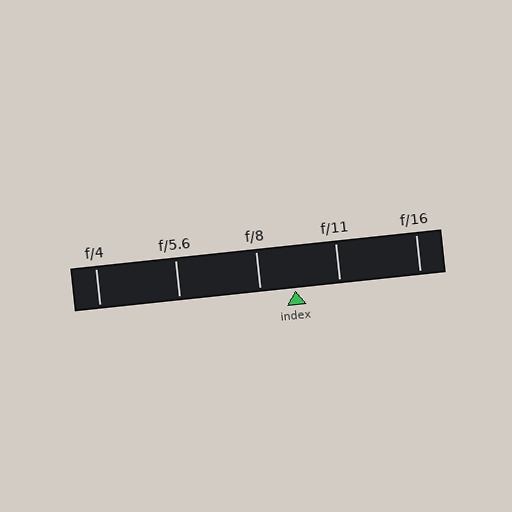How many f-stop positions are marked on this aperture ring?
There are 5 f-stop positions marked.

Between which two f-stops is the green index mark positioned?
The index mark is between f/8 and f/11.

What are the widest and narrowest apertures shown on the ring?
The widest aperture shown is f/4 and the narrowest is f/16.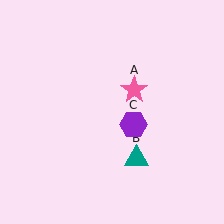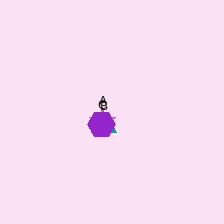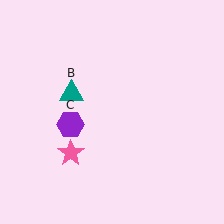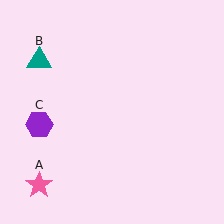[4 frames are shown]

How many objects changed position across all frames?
3 objects changed position: pink star (object A), teal triangle (object B), purple hexagon (object C).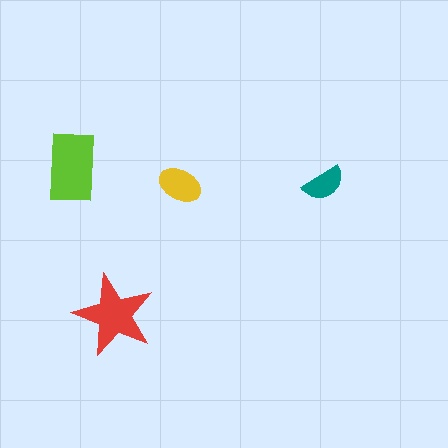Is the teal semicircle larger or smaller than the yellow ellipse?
Smaller.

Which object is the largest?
The lime rectangle.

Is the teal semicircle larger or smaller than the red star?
Smaller.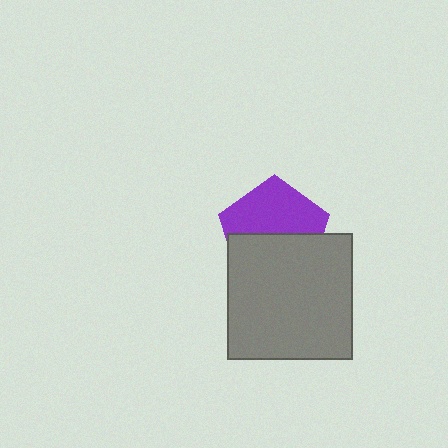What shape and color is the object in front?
The object in front is a gray square.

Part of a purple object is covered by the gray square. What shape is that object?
It is a pentagon.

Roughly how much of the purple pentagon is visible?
About half of it is visible (roughly 52%).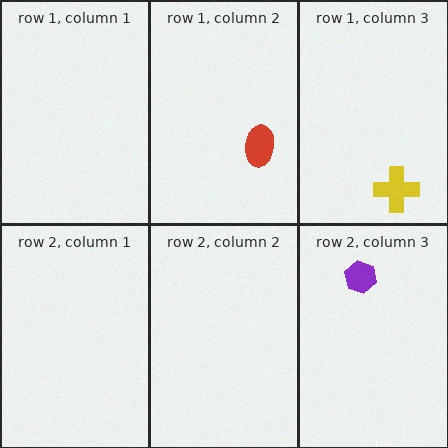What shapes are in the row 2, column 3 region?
The purple hexagon.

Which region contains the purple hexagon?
The row 2, column 3 region.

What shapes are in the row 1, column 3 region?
The yellow cross.